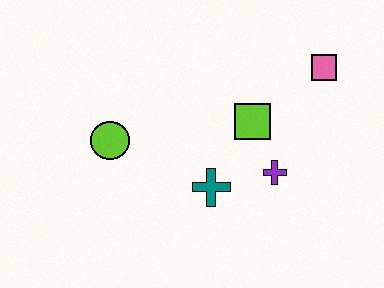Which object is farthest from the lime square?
The lime circle is farthest from the lime square.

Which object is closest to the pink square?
The lime square is closest to the pink square.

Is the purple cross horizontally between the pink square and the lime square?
Yes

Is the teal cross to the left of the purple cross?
Yes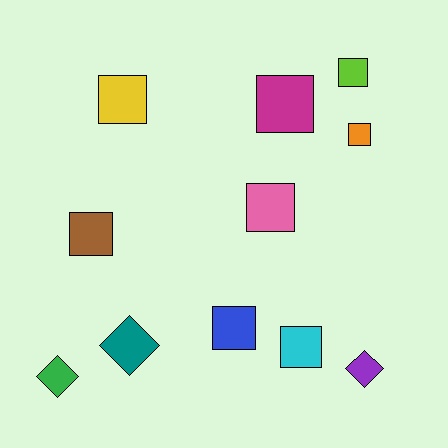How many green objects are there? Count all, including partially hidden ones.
There is 1 green object.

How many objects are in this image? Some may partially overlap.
There are 11 objects.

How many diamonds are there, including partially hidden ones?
There are 3 diamonds.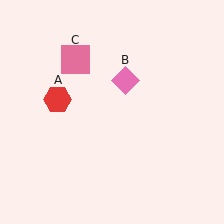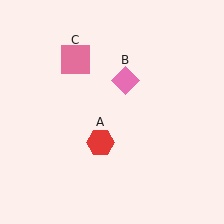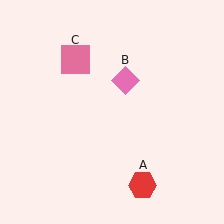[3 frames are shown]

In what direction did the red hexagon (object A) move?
The red hexagon (object A) moved down and to the right.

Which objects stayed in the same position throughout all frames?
Pink diamond (object B) and pink square (object C) remained stationary.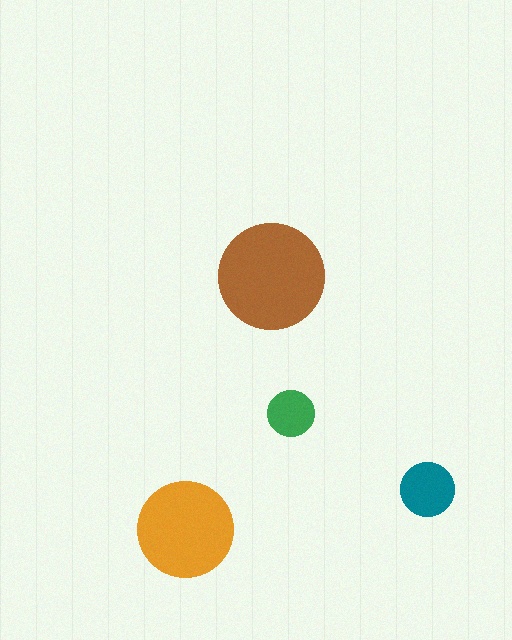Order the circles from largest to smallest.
the brown one, the orange one, the teal one, the green one.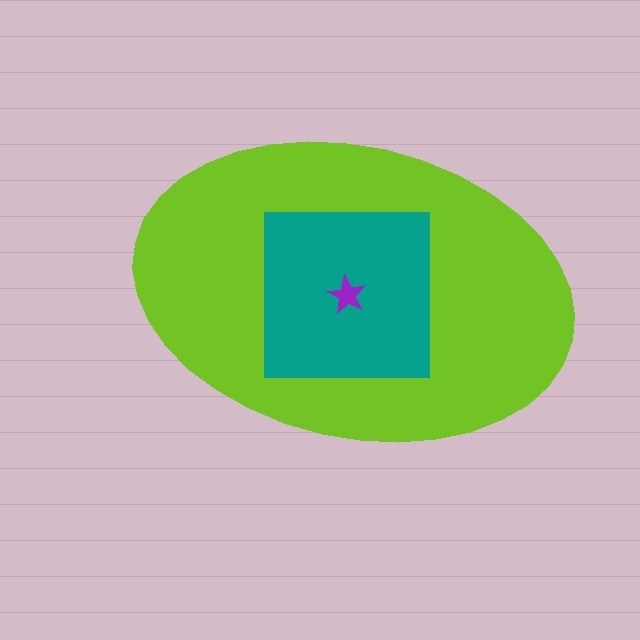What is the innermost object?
The purple star.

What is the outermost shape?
The lime ellipse.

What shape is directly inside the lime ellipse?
The teal square.